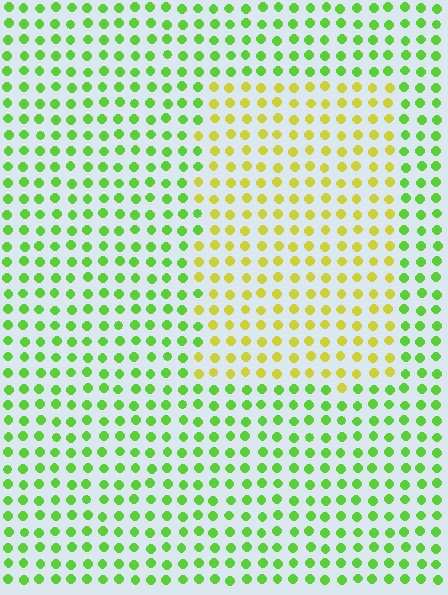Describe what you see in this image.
The image is filled with small lime elements in a uniform arrangement. A rectangle-shaped region is visible where the elements are tinted to a slightly different hue, forming a subtle color boundary.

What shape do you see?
I see a rectangle.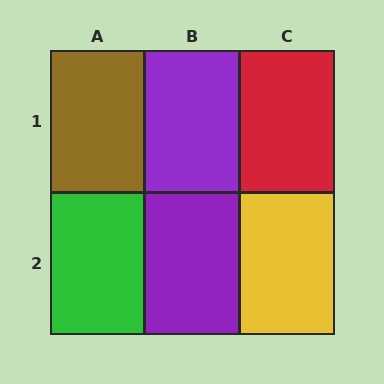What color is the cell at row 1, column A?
Brown.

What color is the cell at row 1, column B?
Purple.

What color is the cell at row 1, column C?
Red.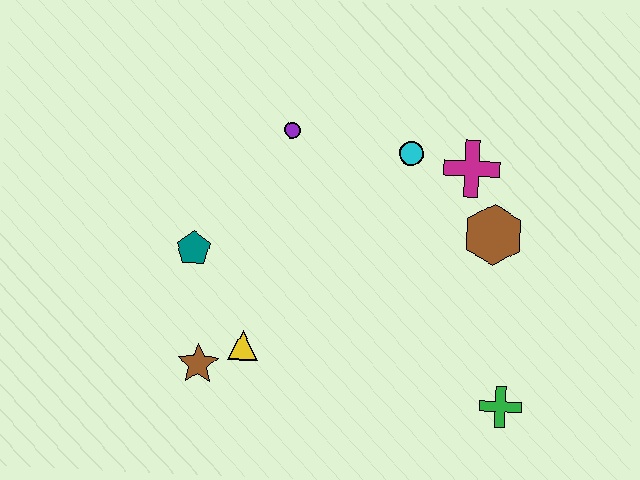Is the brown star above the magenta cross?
No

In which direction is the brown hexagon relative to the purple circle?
The brown hexagon is to the right of the purple circle.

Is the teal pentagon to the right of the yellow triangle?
No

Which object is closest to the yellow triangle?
The brown star is closest to the yellow triangle.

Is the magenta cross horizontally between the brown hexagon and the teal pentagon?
Yes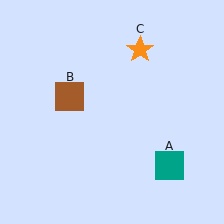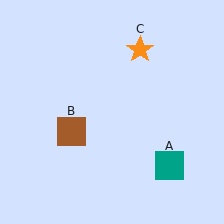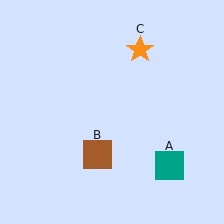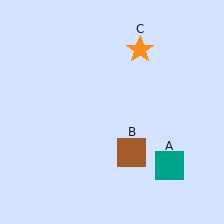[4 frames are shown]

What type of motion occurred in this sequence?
The brown square (object B) rotated counterclockwise around the center of the scene.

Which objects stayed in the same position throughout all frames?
Teal square (object A) and orange star (object C) remained stationary.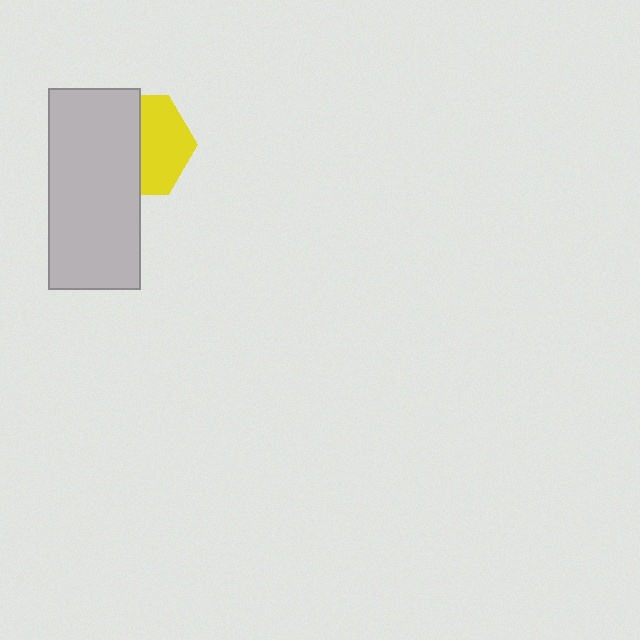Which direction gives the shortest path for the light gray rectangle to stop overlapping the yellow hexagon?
Moving left gives the shortest separation.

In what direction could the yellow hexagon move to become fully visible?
The yellow hexagon could move right. That would shift it out from behind the light gray rectangle entirely.